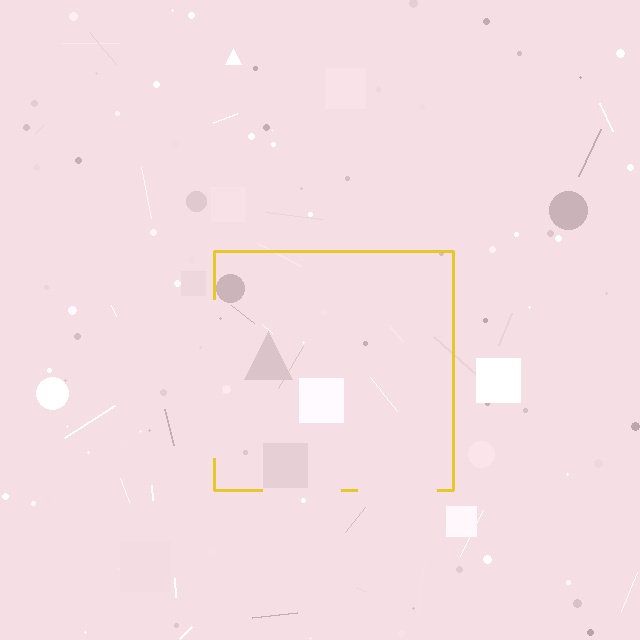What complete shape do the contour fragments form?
The contour fragments form a square.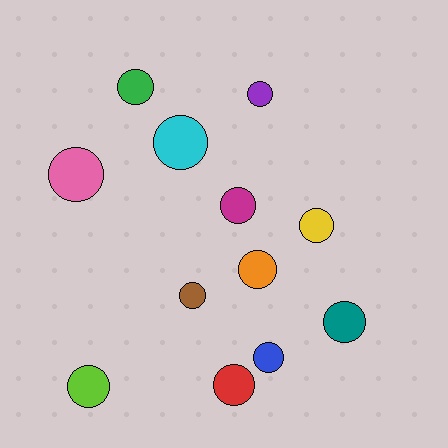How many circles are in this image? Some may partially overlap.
There are 12 circles.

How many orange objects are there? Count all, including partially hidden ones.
There is 1 orange object.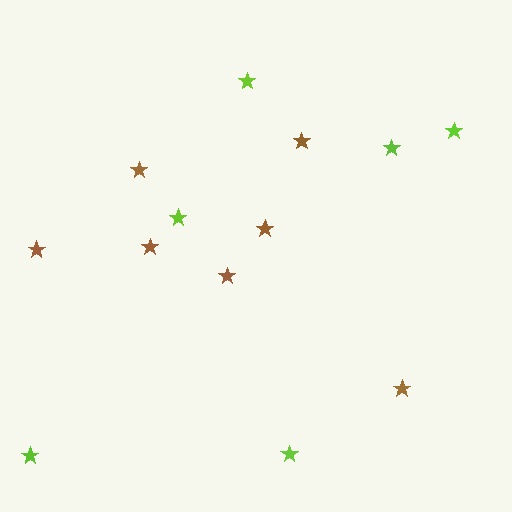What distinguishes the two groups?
There are 2 groups: one group of brown stars (7) and one group of lime stars (6).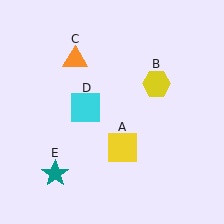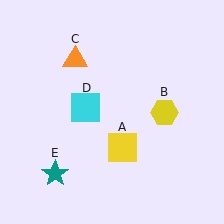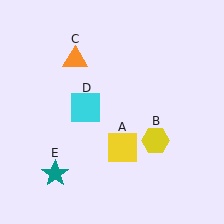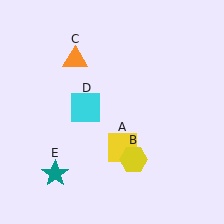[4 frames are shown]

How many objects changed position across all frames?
1 object changed position: yellow hexagon (object B).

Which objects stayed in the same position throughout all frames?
Yellow square (object A) and orange triangle (object C) and cyan square (object D) and teal star (object E) remained stationary.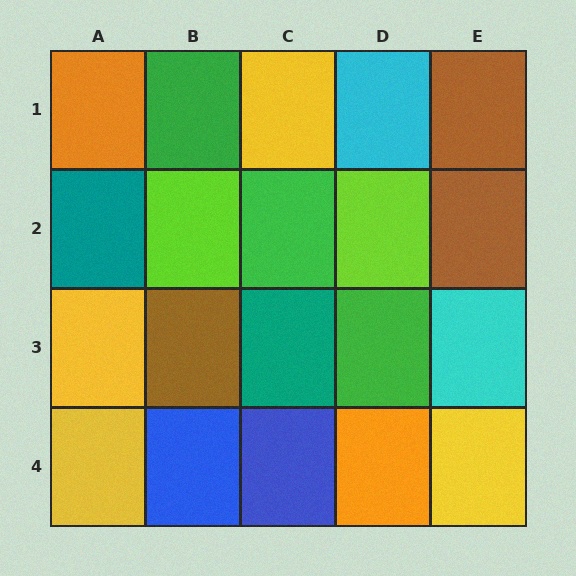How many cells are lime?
2 cells are lime.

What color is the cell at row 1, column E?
Brown.